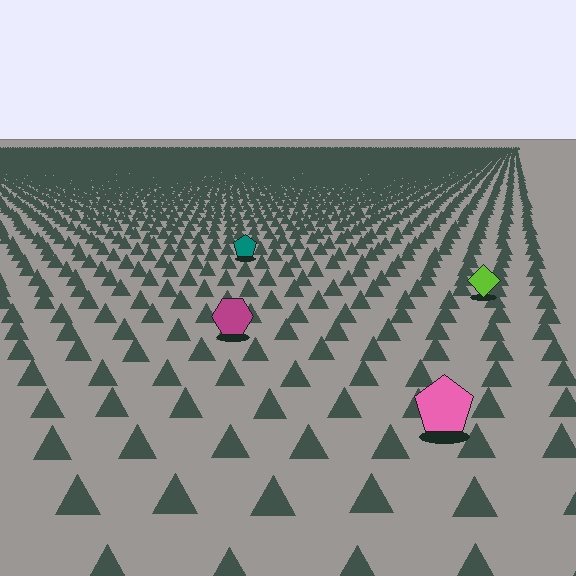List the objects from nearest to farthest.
From nearest to farthest: the pink pentagon, the magenta hexagon, the lime diamond, the teal pentagon.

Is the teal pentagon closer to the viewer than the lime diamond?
No. The lime diamond is closer — you can tell from the texture gradient: the ground texture is coarser near it.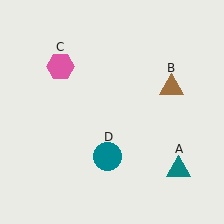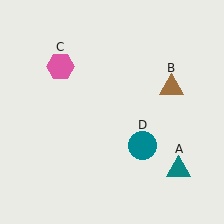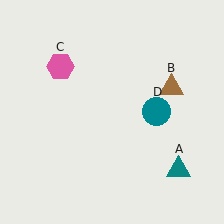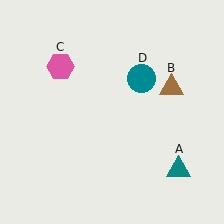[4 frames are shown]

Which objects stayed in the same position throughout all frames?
Teal triangle (object A) and brown triangle (object B) and pink hexagon (object C) remained stationary.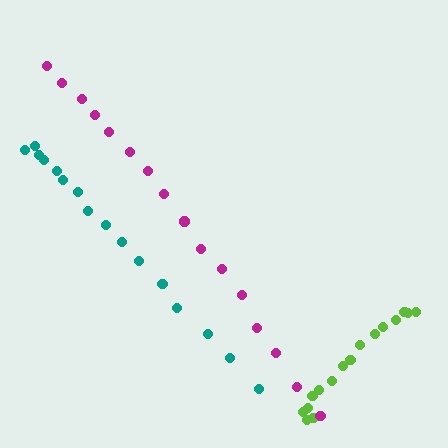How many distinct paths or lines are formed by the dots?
There are 3 distinct paths.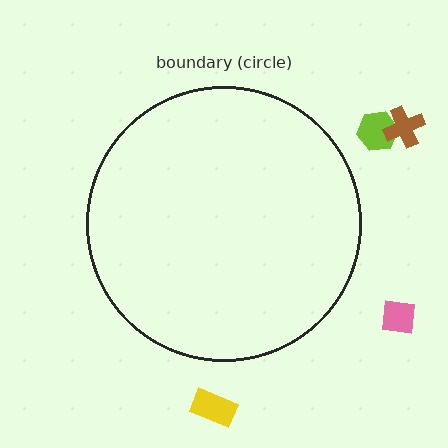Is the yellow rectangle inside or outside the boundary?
Outside.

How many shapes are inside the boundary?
0 inside, 4 outside.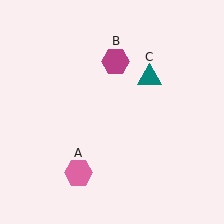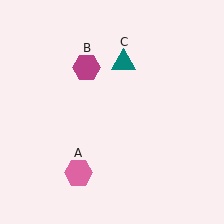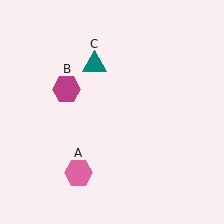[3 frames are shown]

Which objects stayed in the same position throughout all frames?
Pink hexagon (object A) remained stationary.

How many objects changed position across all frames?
2 objects changed position: magenta hexagon (object B), teal triangle (object C).